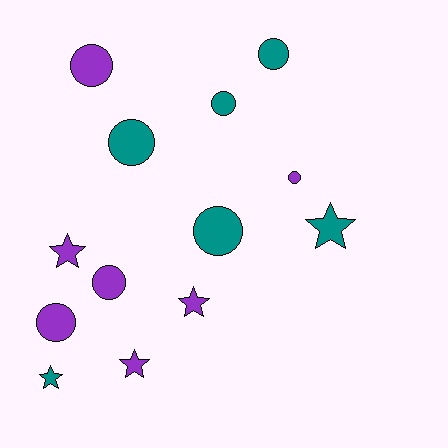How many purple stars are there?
There are 3 purple stars.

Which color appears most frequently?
Purple, with 7 objects.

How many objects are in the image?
There are 13 objects.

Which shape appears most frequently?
Circle, with 8 objects.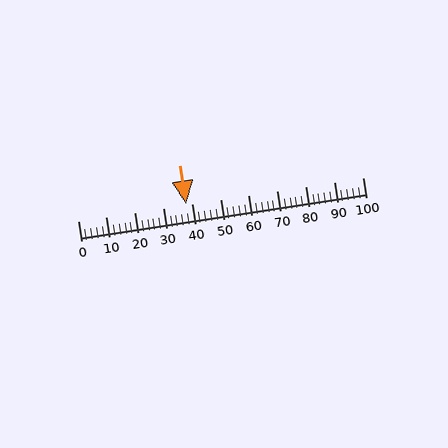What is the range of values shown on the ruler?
The ruler shows values from 0 to 100.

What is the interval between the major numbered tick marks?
The major tick marks are spaced 10 units apart.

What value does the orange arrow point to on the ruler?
The orange arrow points to approximately 38.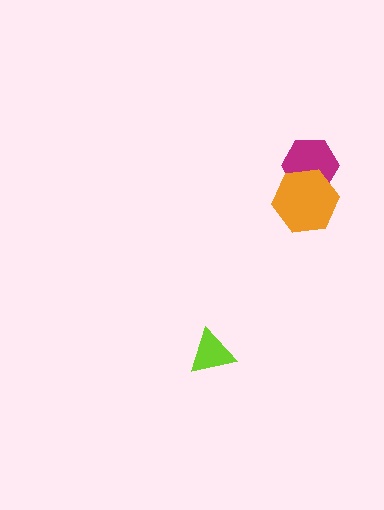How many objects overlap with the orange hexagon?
1 object overlaps with the orange hexagon.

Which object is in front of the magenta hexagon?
The orange hexagon is in front of the magenta hexagon.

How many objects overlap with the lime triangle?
0 objects overlap with the lime triangle.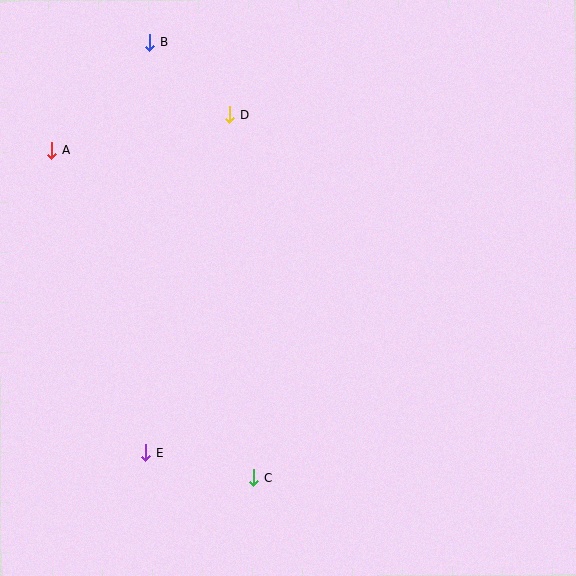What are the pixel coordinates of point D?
Point D is at (230, 115).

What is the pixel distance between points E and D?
The distance between E and D is 348 pixels.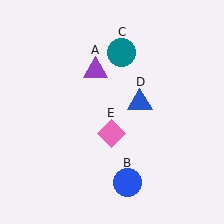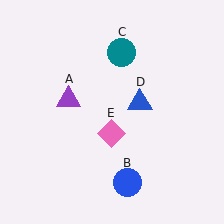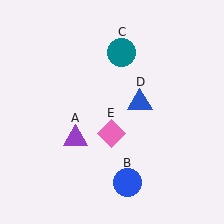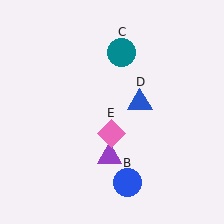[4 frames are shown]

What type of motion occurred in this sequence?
The purple triangle (object A) rotated counterclockwise around the center of the scene.